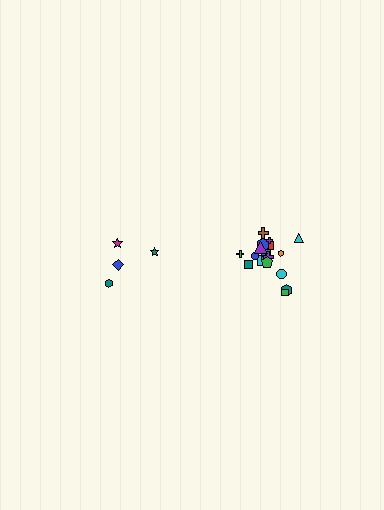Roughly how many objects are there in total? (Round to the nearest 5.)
Roughly 20 objects in total.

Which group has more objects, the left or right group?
The right group.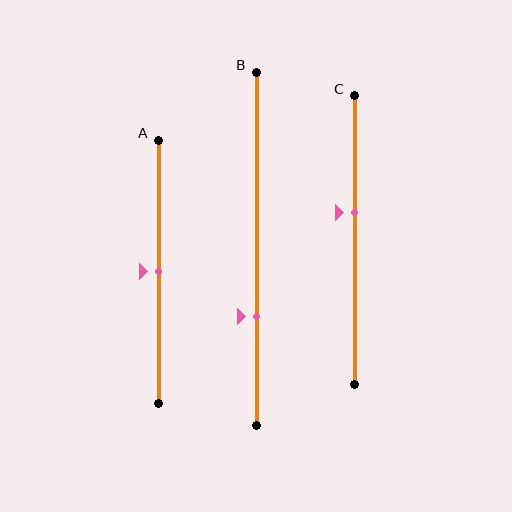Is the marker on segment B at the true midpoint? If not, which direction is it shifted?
No, the marker on segment B is shifted downward by about 19% of the segment length.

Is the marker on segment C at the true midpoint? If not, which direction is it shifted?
No, the marker on segment C is shifted upward by about 10% of the segment length.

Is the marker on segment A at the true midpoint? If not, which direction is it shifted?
Yes, the marker on segment A is at the true midpoint.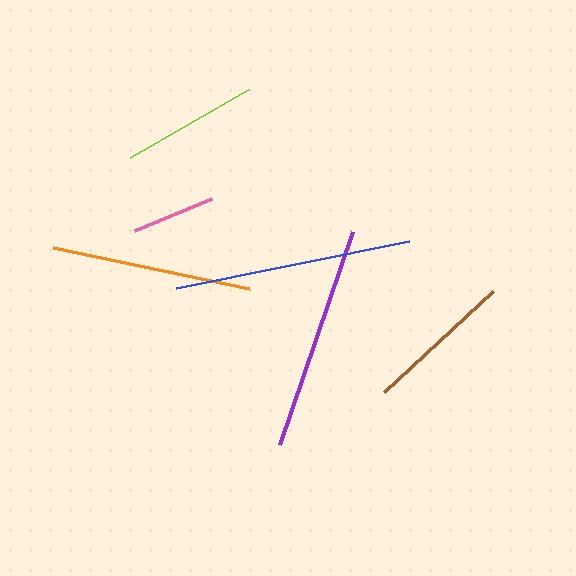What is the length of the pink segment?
The pink segment is approximately 83 pixels long.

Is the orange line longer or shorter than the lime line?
The orange line is longer than the lime line.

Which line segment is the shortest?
The pink line is the shortest at approximately 83 pixels.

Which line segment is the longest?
The blue line is the longest at approximately 238 pixels.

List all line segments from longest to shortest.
From longest to shortest: blue, purple, orange, brown, lime, pink.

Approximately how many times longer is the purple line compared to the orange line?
The purple line is approximately 1.1 times the length of the orange line.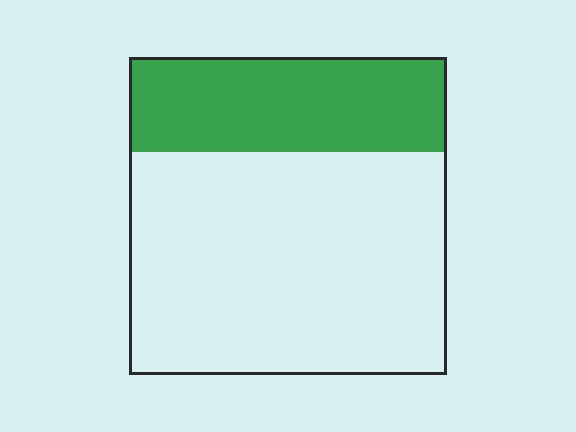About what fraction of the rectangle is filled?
About one third (1/3).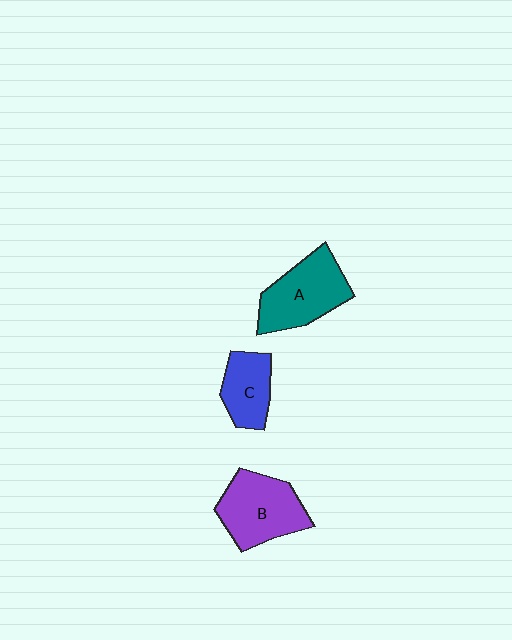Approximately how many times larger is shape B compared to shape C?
Approximately 1.6 times.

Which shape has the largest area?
Shape B (purple).